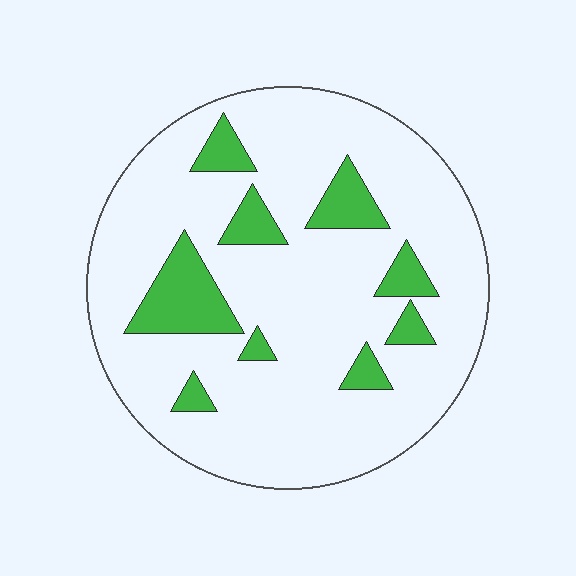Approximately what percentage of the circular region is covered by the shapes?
Approximately 15%.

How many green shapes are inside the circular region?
9.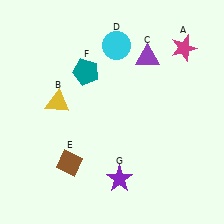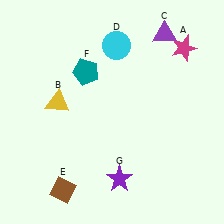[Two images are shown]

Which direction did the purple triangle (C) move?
The purple triangle (C) moved up.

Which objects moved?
The objects that moved are: the purple triangle (C), the brown diamond (E).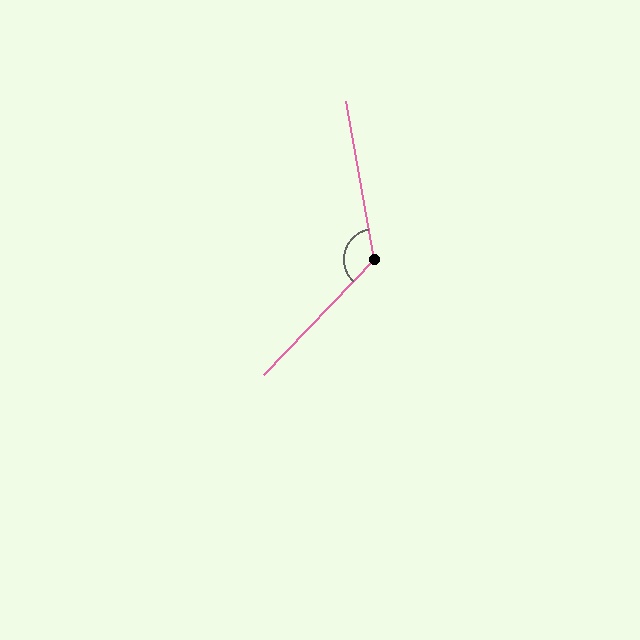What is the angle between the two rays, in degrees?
Approximately 126 degrees.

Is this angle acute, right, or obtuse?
It is obtuse.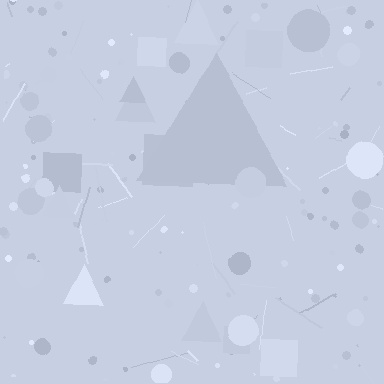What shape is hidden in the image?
A triangle is hidden in the image.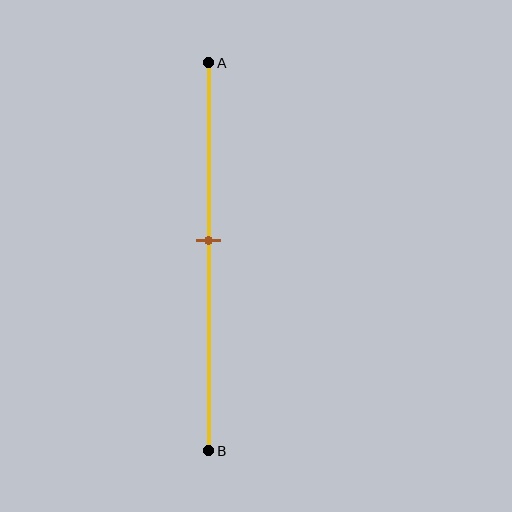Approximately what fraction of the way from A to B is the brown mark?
The brown mark is approximately 45% of the way from A to B.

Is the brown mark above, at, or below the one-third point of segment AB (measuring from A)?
The brown mark is below the one-third point of segment AB.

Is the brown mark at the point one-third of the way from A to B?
No, the mark is at about 45% from A, not at the 33% one-third point.